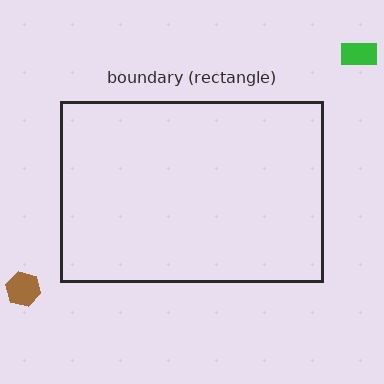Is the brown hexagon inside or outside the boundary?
Outside.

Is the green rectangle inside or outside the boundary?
Outside.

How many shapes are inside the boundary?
0 inside, 2 outside.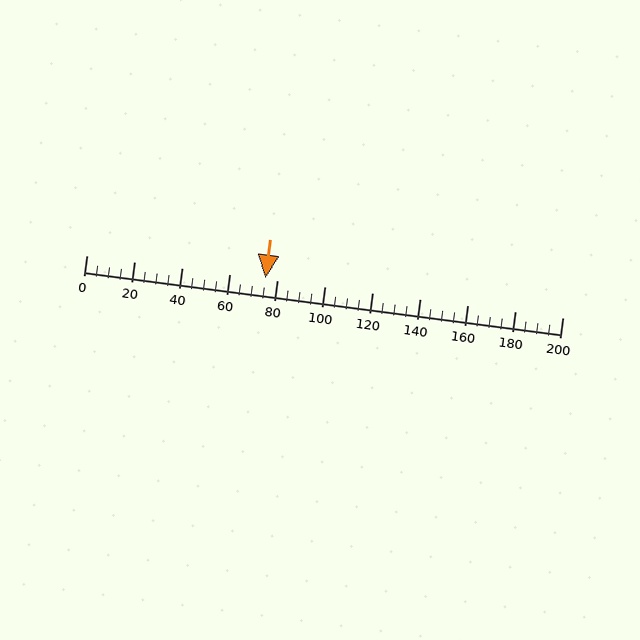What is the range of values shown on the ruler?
The ruler shows values from 0 to 200.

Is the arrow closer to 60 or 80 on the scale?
The arrow is closer to 80.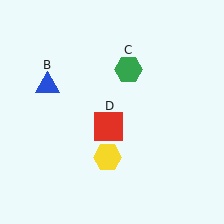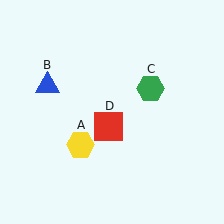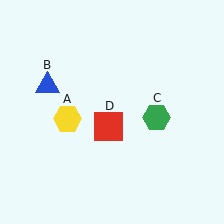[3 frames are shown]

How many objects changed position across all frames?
2 objects changed position: yellow hexagon (object A), green hexagon (object C).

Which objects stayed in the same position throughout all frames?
Blue triangle (object B) and red square (object D) remained stationary.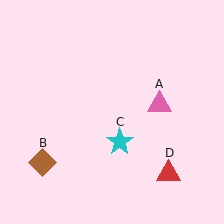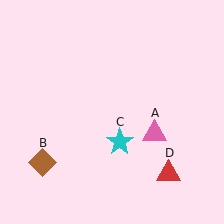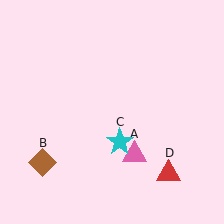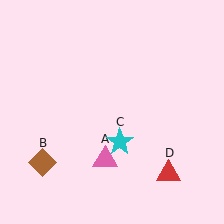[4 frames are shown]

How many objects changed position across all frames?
1 object changed position: pink triangle (object A).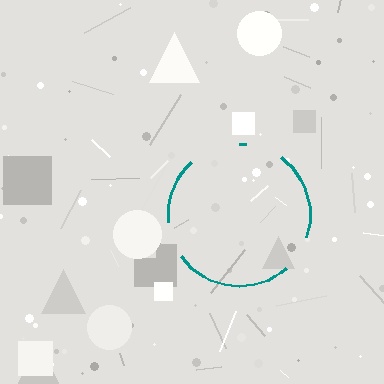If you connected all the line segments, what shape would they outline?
They would outline a circle.